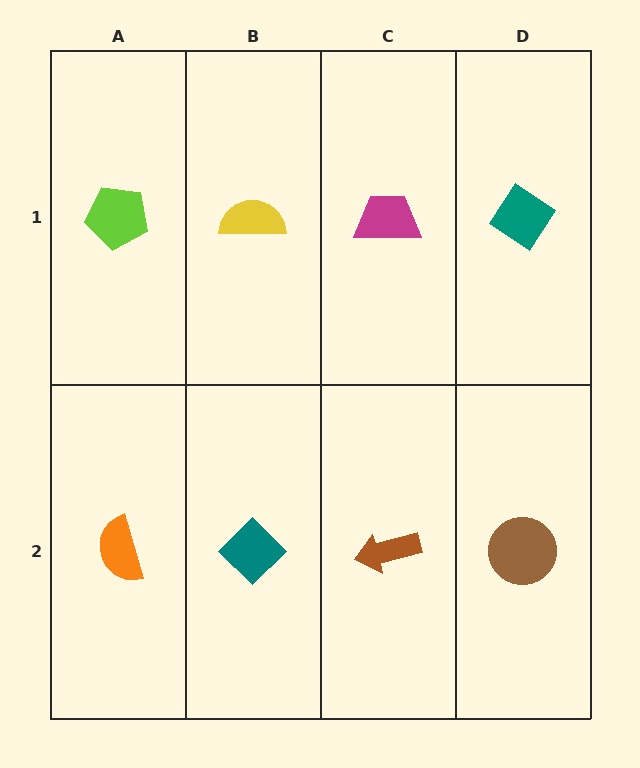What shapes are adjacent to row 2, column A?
A lime pentagon (row 1, column A), a teal diamond (row 2, column B).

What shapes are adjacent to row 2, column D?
A teal diamond (row 1, column D), a brown arrow (row 2, column C).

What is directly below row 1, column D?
A brown circle.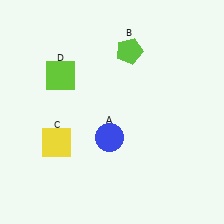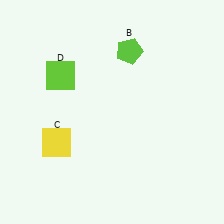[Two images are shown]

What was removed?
The blue circle (A) was removed in Image 2.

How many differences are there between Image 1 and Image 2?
There is 1 difference between the two images.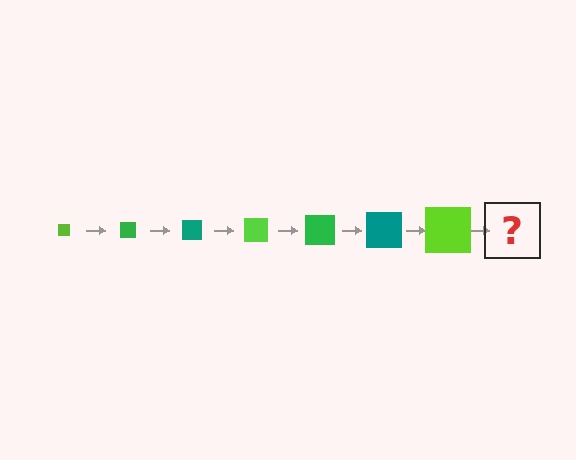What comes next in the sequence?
The next element should be a green square, larger than the previous one.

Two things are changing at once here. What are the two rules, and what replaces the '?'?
The two rules are that the square grows larger each step and the color cycles through lime, green, and teal. The '?' should be a green square, larger than the previous one.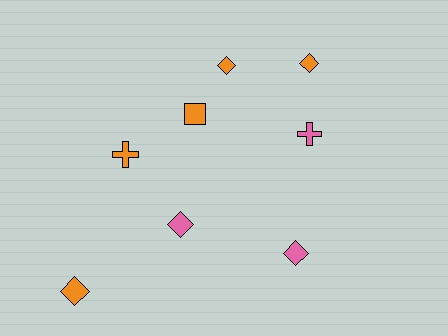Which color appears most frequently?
Orange, with 5 objects.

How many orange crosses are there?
There is 1 orange cross.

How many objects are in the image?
There are 8 objects.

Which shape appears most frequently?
Diamond, with 5 objects.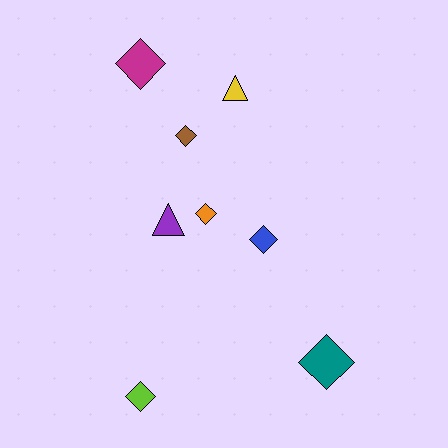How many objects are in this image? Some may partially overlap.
There are 8 objects.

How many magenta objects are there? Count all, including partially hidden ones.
There is 1 magenta object.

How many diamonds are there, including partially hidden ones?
There are 6 diamonds.